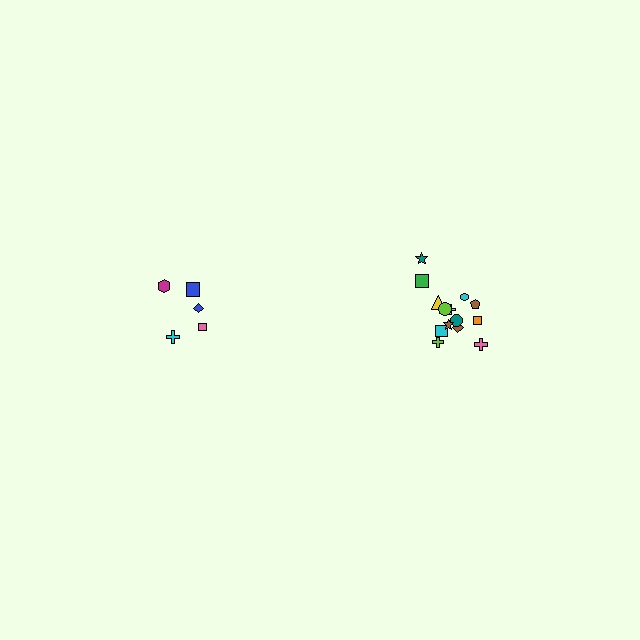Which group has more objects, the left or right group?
The right group.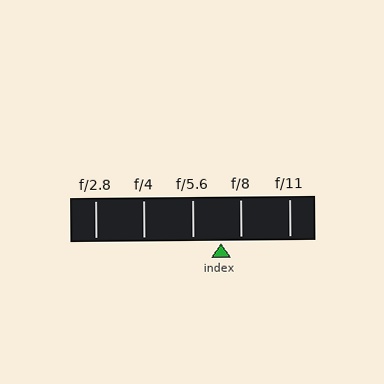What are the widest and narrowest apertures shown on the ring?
The widest aperture shown is f/2.8 and the narrowest is f/11.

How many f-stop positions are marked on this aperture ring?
There are 5 f-stop positions marked.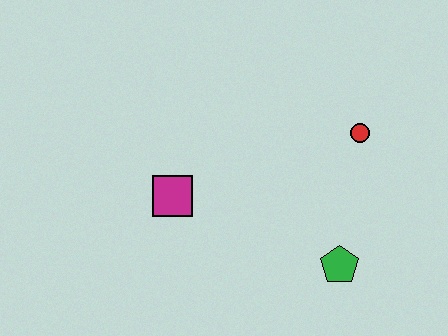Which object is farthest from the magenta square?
The red circle is farthest from the magenta square.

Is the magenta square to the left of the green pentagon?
Yes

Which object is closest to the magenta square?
The green pentagon is closest to the magenta square.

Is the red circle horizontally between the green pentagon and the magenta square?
No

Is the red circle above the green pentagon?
Yes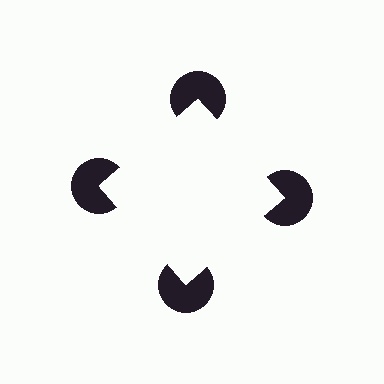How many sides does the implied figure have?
4 sides.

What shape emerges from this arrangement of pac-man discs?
An illusory square — its edges are inferred from the aligned wedge cuts in the pac-man discs, not physically drawn.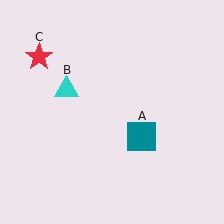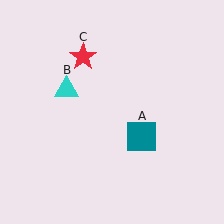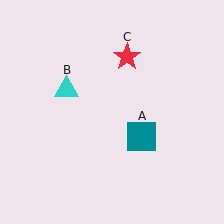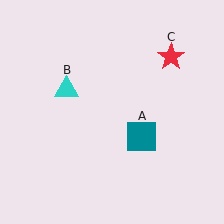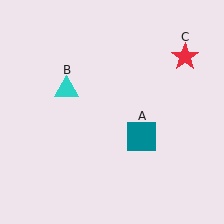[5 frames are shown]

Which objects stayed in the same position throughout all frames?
Teal square (object A) and cyan triangle (object B) remained stationary.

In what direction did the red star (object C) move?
The red star (object C) moved right.